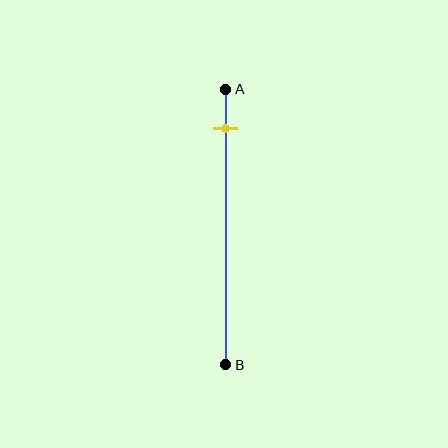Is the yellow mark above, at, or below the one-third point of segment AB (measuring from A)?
The yellow mark is above the one-third point of segment AB.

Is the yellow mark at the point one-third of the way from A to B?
No, the mark is at about 15% from A, not at the 33% one-third point.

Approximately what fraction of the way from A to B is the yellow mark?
The yellow mark is approximately 15% of the way from A to B.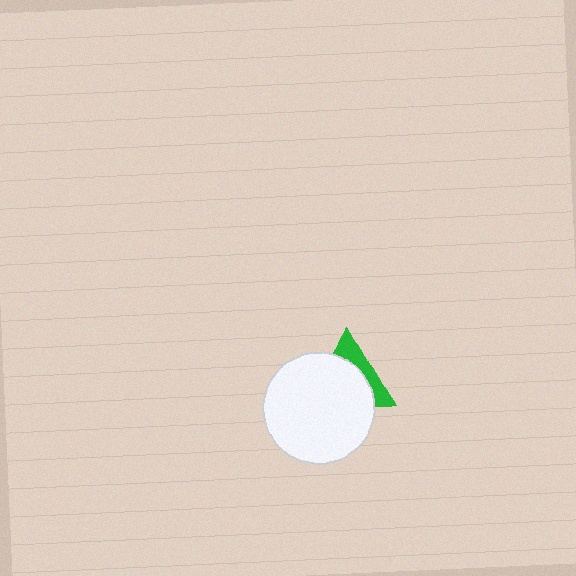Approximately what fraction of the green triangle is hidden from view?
Roughly 66% of the green triangle is hidden behind the white circle.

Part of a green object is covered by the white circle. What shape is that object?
It is a triangle.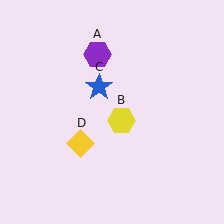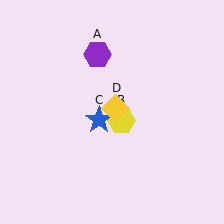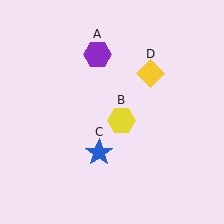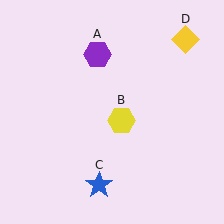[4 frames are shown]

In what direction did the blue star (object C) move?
The blue star (object C) moved down.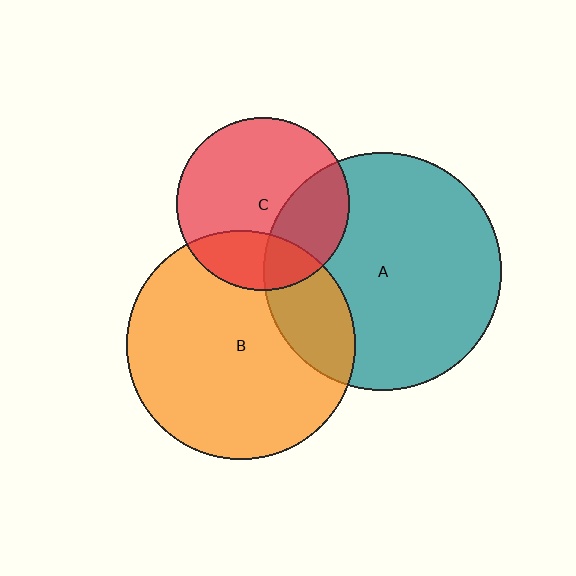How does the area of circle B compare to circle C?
Approximately 1.8 times.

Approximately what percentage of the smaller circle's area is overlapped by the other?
Approximately 30%.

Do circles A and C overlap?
Yes.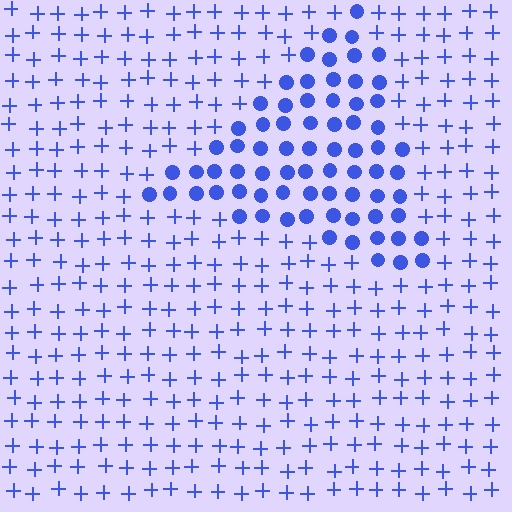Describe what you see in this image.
The image is filled with small blue elements arranged in a uniform grid. A triangle-shaped region contains circles, while the surrounding area contains plus signs. The boundary is defined purely by the change in element shape.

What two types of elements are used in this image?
The image uses circles inside the triangle region and plus signs outside it.